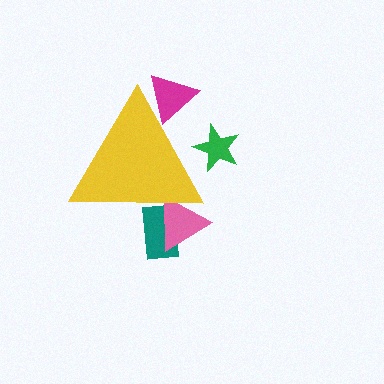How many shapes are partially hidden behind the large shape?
4 shapes are partially hidden.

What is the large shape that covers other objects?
A yellow triangle.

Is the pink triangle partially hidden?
Yes, the pink triangle is partially hidden behind the yellow triangle.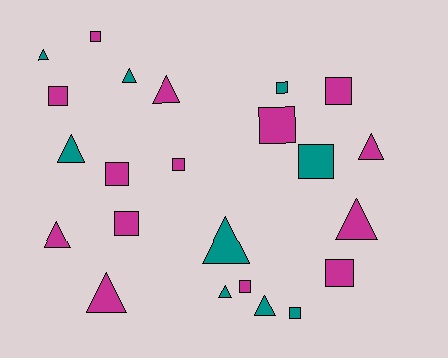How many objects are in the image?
There are 23 objects.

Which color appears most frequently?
Magenta, with 14 objects.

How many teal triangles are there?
There are 6 teal triangles.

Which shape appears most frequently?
Square, with 12 objects.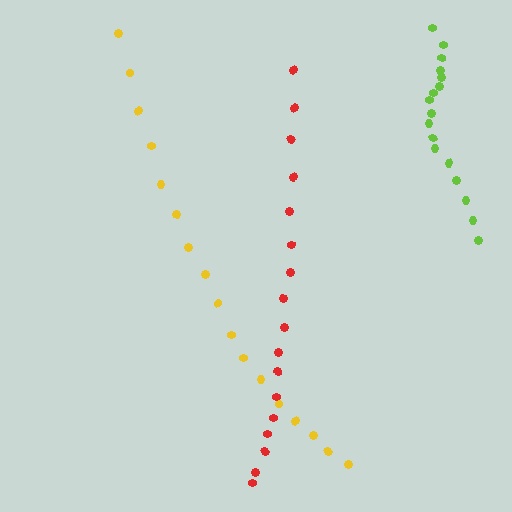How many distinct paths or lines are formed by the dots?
There are 3 distinct paths.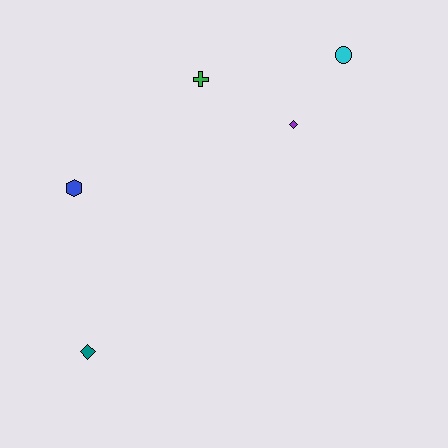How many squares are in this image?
There are no squares.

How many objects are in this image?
There are 5 objects.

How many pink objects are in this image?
There are no pink objects.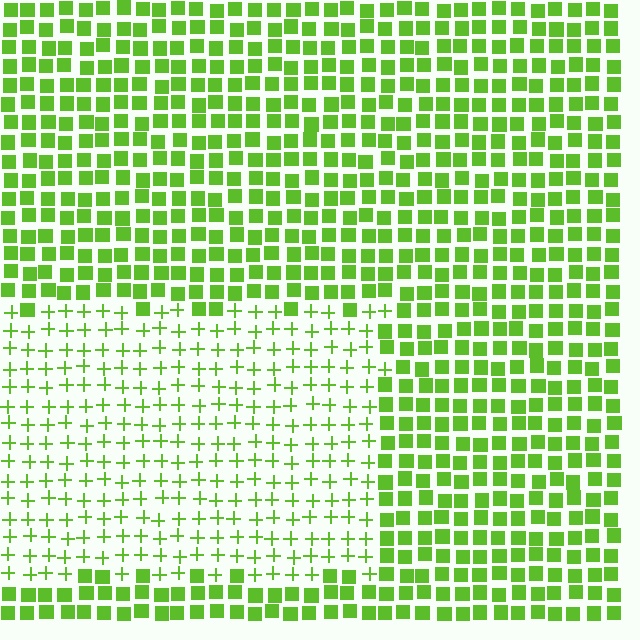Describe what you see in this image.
The image is filled with small lime elements arranged in a uniform grid. A rectangle-shaped region contains plus signs, while the surrounding area contains squares. The boundary is defined purely by the change in element shape.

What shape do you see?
I see a rectangle.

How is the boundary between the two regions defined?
The boundary is defined by a change in element shape: plus signs inside vs. squares outside. All elements share the same color and spacing.